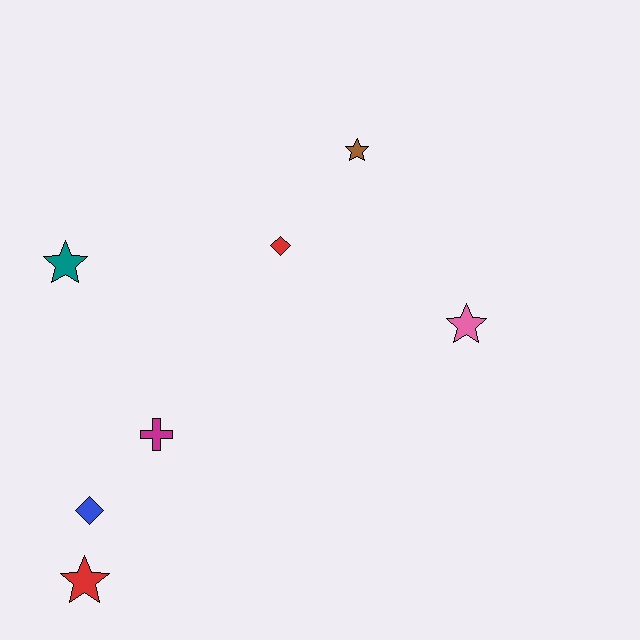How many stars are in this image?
There are 4 stars.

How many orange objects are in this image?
There are no orange objects.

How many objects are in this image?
There are 7 objects.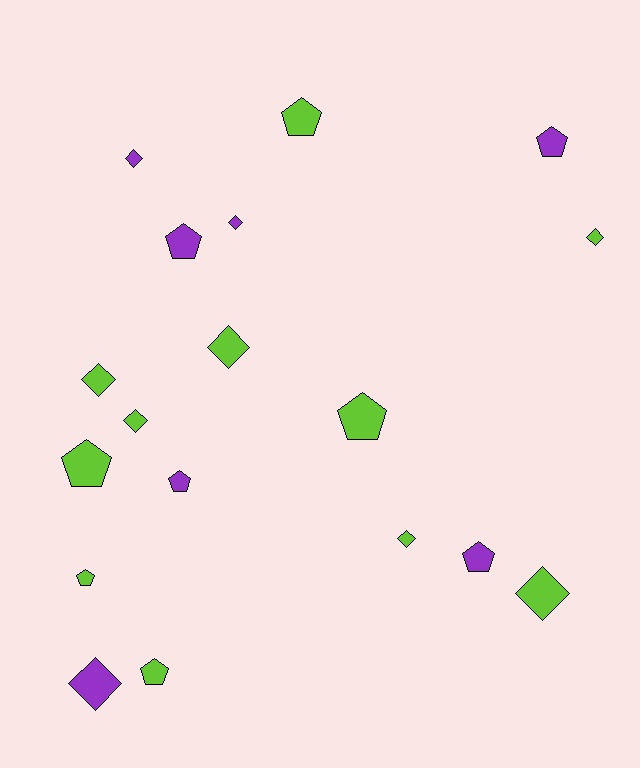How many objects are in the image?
There are 18 objects.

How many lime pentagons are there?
There are 5 lime pentagons.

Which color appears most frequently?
Lime, with 11 objects.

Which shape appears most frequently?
Diamond, with 9 objects.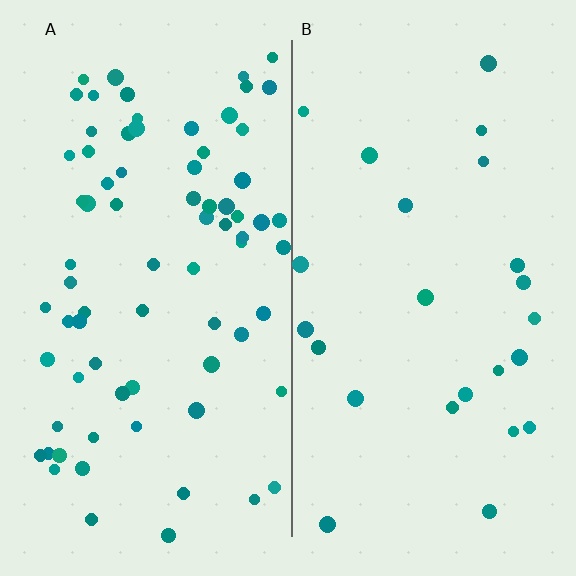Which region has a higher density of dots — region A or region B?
A (the left).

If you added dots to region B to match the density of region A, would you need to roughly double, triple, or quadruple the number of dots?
Approximately triple.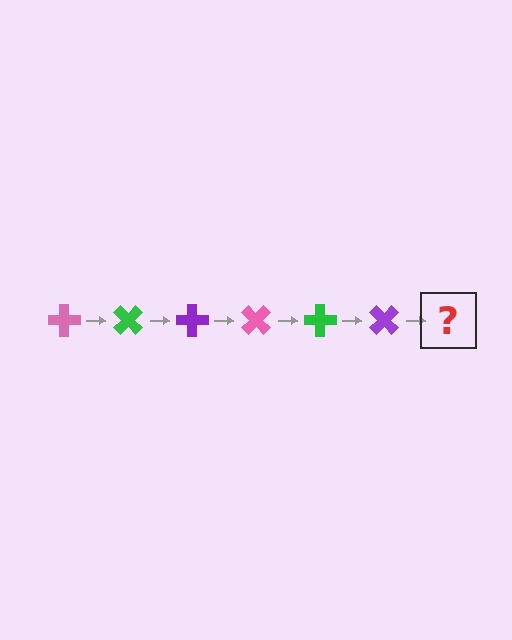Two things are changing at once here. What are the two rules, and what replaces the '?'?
The two rules are that it rotates 45 degrees each step and the color cycles through pink, green, and purple. The '?' should be a pink cross, rotated 270 degrees from the start.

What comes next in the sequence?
The next element should be a pink cross, rotated 270 degrees from the start.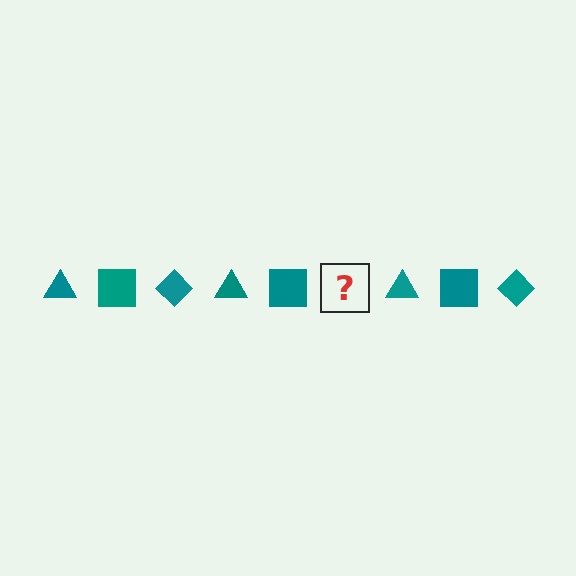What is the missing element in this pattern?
The missing element is a teal diamond.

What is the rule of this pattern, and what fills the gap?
The rule is that the pattern cycles through triangle, square, diamond shapes in teal. The gap should be filled with a teal diamond.